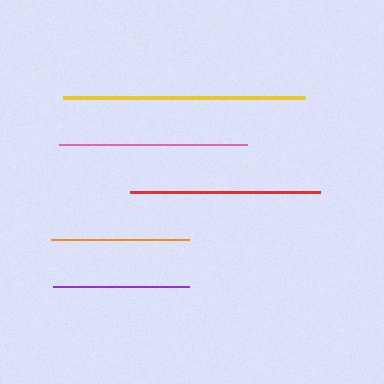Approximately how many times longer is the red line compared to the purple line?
The red line is approximately 1.4 times the length of the purple line.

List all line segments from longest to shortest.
From longest to shortest: yellow, red, pink, orange, purple.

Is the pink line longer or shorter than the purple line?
The pink line is longer than the purple line.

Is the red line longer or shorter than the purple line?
The red line is longer than the purple line.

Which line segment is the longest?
The yellow line is the longest at approximately 242 pixels.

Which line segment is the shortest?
The purple line is the shortest at approximately 136 pixels.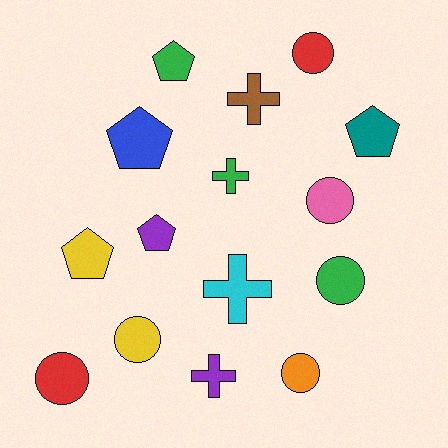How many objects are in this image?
There are 15 objects.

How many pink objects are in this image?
There is 1 pink object.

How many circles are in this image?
There are 6 circles.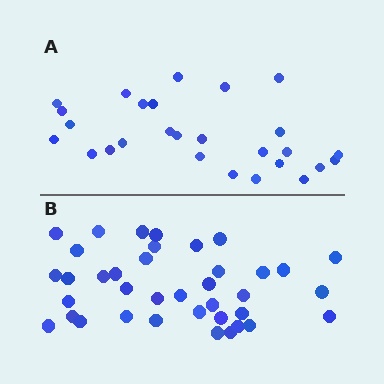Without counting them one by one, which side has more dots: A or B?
Region B (the bottom region) has more dots.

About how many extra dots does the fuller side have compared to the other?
Region B has roughly 12 or so more dots than region A.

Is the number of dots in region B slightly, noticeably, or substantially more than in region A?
Region B has noticeably more, but not dramatically so. The ratio is roughly 1.4 to 1.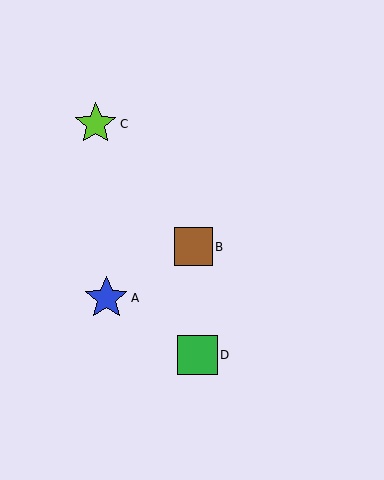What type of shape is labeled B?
Shape B is a brown square.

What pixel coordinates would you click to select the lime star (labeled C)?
Click at (96, 124) to select the lime star C.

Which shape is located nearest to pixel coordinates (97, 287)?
The blue star (labeled A) at (106, 298) is nearest to that location.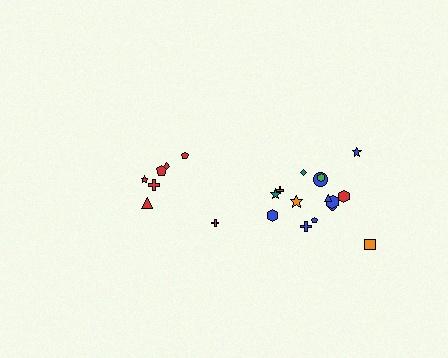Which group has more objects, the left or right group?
The right group.